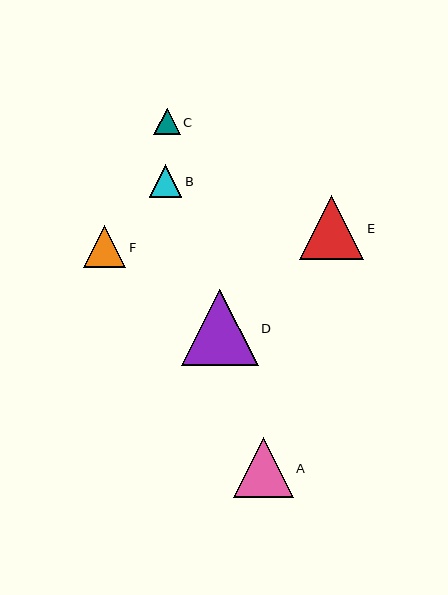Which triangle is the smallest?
Triangle C is the smallest with a size of approximately 26 pixels.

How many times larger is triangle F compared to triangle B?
Triangle F is approximately 1.3 times the size of triangle B.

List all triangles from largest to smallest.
From largest to smallest: D, E, A, F, B, C.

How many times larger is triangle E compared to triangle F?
Triangle E is approximately 1.5 times the size of triangle F.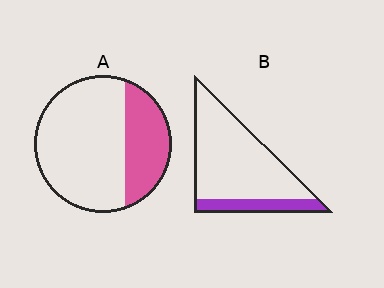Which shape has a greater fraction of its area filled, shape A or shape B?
Shape A.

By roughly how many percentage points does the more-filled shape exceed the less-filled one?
By roughly 10 percentage points (A over B).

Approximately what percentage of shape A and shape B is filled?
A is approximately 30% and B is approximately 20%.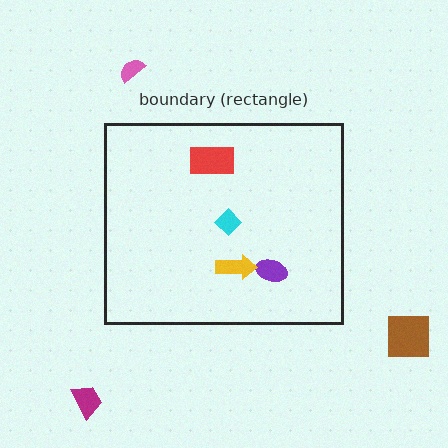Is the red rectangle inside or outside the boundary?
Inside.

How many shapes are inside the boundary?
4 inside, 3 outside.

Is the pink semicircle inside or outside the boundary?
Outside.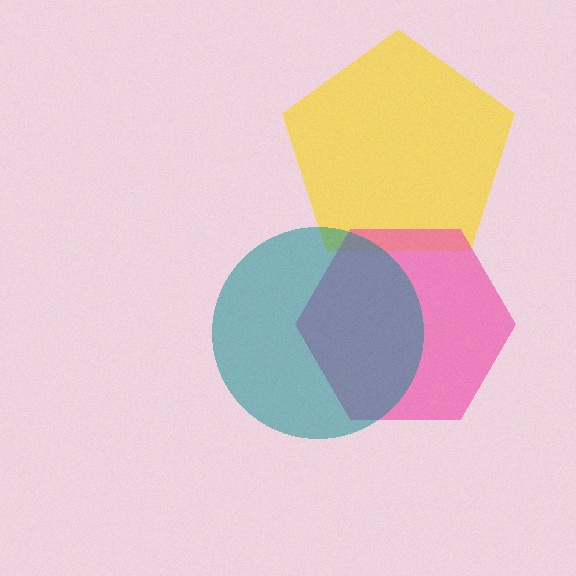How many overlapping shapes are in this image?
There are 3 overlapping shapes in the image.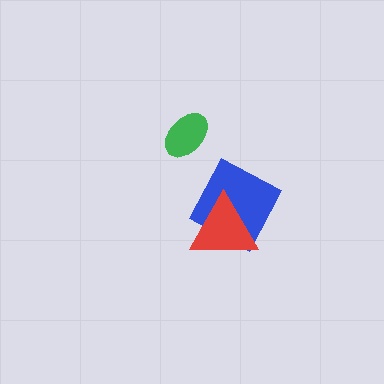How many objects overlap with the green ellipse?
0 objects overlap with the green ellipse.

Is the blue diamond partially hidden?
Yes, it is partially covered by another shape.